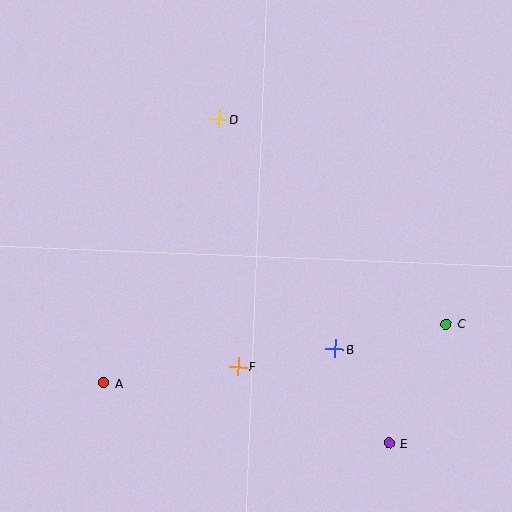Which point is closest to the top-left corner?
Point D is closest to the top-left corner.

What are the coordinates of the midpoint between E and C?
The midpoint between E and C is at (417, 384).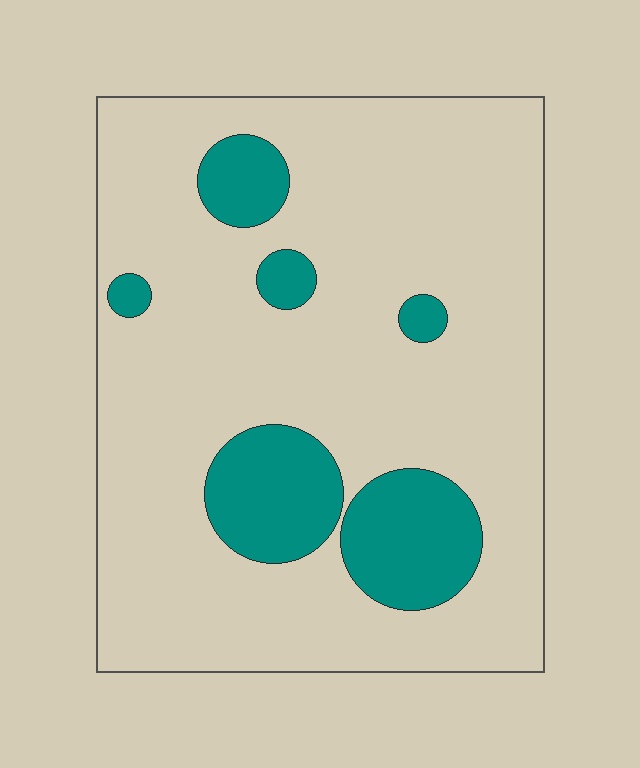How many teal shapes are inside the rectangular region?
6.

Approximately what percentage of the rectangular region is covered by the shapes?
Approximately 15%.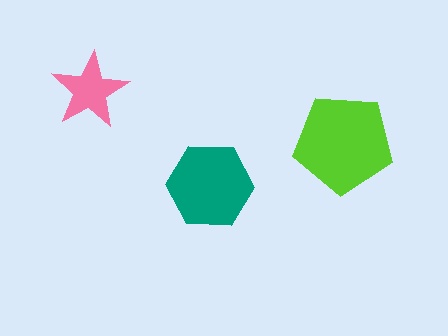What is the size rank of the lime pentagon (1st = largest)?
1st.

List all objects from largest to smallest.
The lime pentagon, the teal hexagon, the pink star.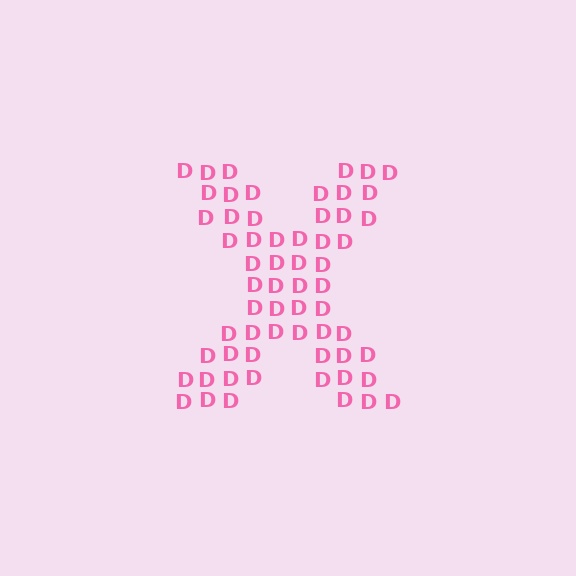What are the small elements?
The small elements are letter D's.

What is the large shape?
The large shape is the letter X.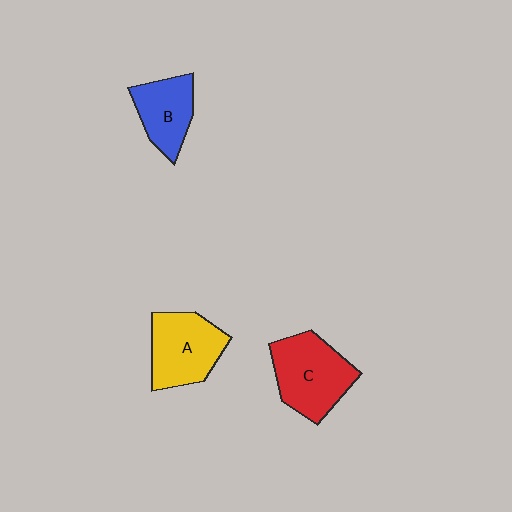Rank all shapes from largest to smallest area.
From largest to smallest: C (red), A (yellow), B (blue).